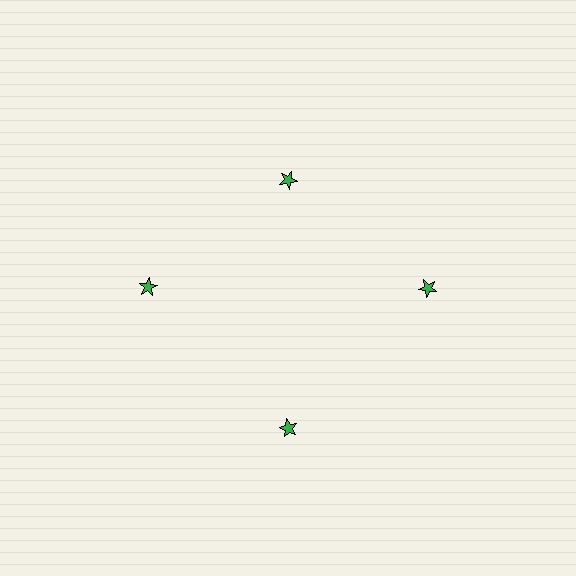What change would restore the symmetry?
The symmetry would be restored by moving it outward, back onto the ring so that all 4 stars sit at equal angles and equal distance from the center.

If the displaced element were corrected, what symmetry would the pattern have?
It would have 4-fold rotational symmetry — the pattern would map onto itself every 90 degrees.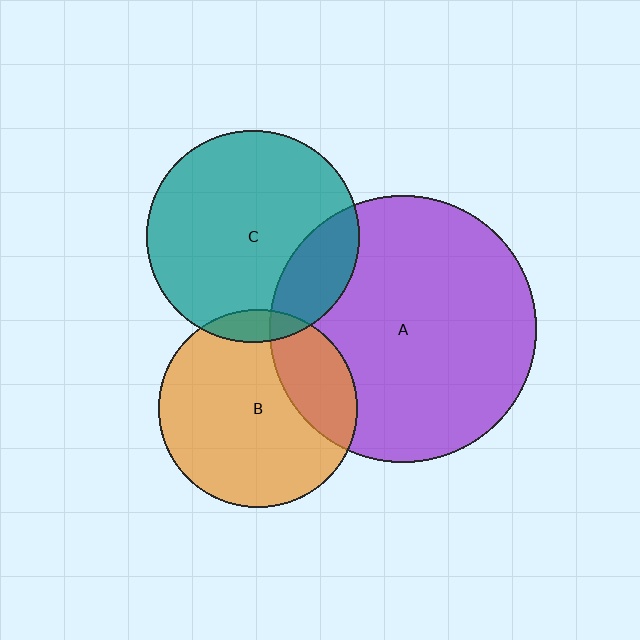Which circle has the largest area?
Circle A (purple).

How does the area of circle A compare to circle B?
Approximately 1.8 times.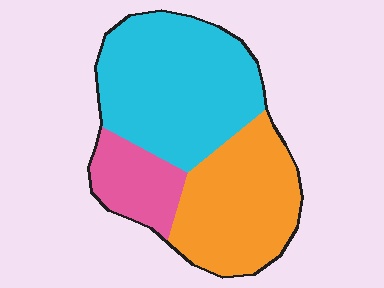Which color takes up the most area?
Cyan, at roughly 50%.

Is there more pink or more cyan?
Cyan.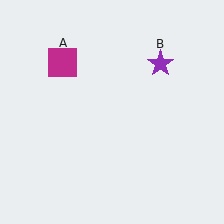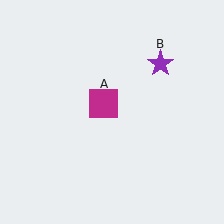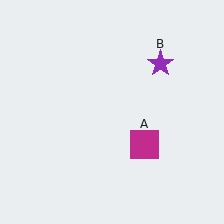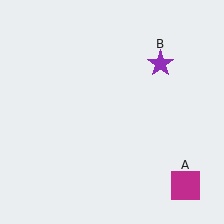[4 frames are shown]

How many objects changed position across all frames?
1 object changed position: magenta square (object A).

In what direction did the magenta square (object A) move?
The magenta square (object A) moved down and to the right.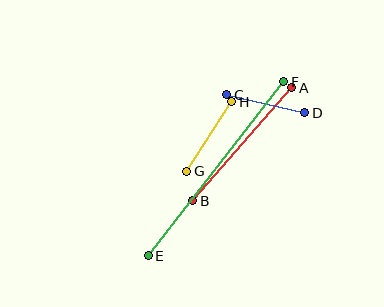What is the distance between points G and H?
The distance is approximately 83 pixels.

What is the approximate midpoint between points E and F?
The midpoint is at approximately (216, 169) pixels.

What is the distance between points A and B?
The distance is approximately 150 pixels.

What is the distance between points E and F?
The distance is approximately 221 pixels.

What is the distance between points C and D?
The distance is approximately 80 pixels.